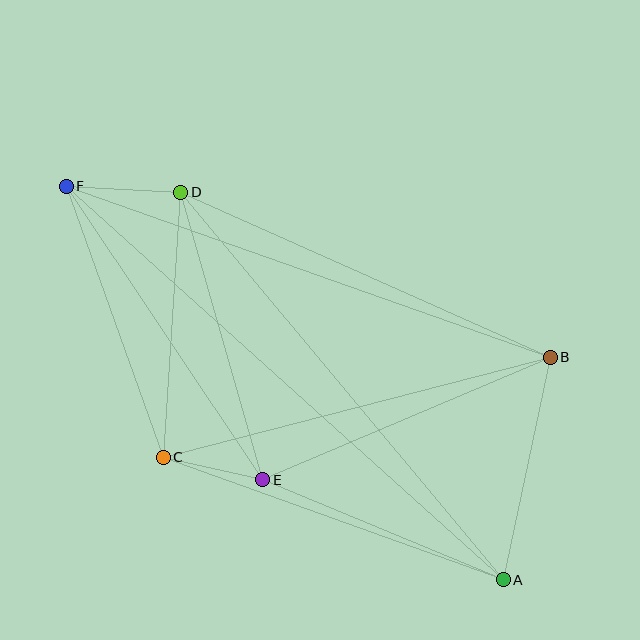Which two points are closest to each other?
Points C and E are closest to each other.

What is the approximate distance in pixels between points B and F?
The distance between B and F is approximately 513 pixels.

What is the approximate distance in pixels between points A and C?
The distance between A and C is approximately 362 pixels.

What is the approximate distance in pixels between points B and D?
The distance between B and D is approximately 405 pixels.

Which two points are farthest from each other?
Points A and F are farthest from each other.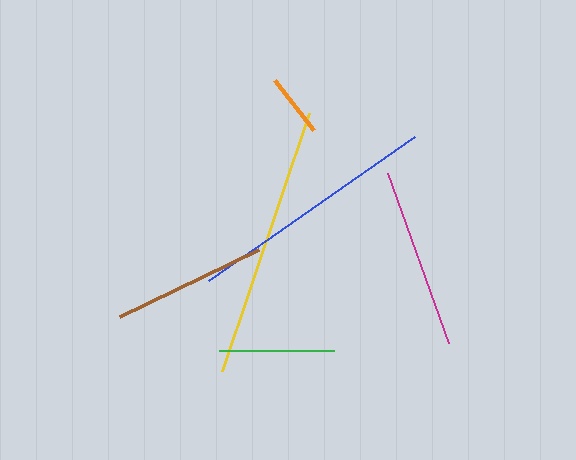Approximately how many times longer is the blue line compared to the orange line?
The blue line is approximately 4.0 times the length of the orange line.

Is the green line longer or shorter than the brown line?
The brown line is longer than the green line.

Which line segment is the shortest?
The orange line is the shortest at approximately 63 pixels.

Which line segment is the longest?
The yellow line is the longest at approximately 272 pixels.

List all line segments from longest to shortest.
From longest to shortest: yellow, blue, magenta, brown, green, orange.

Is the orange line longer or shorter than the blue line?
The blue line is longer than the orange line.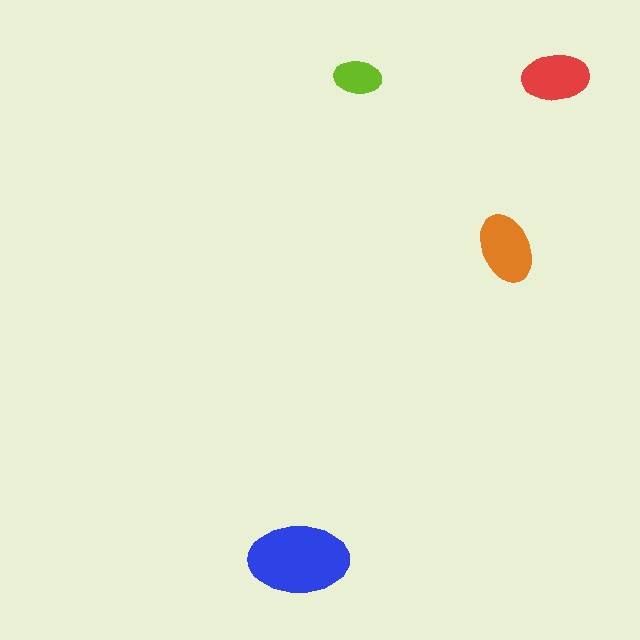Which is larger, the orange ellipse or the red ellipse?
The orange one.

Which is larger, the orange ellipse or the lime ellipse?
The orange one.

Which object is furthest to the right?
The red ellipse is rightmost.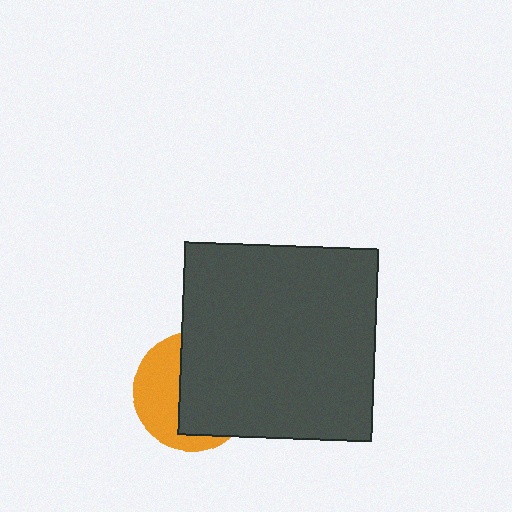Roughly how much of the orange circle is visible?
A small part of it is visible (roughly 41%).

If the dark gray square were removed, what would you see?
You would see the complete orange circle.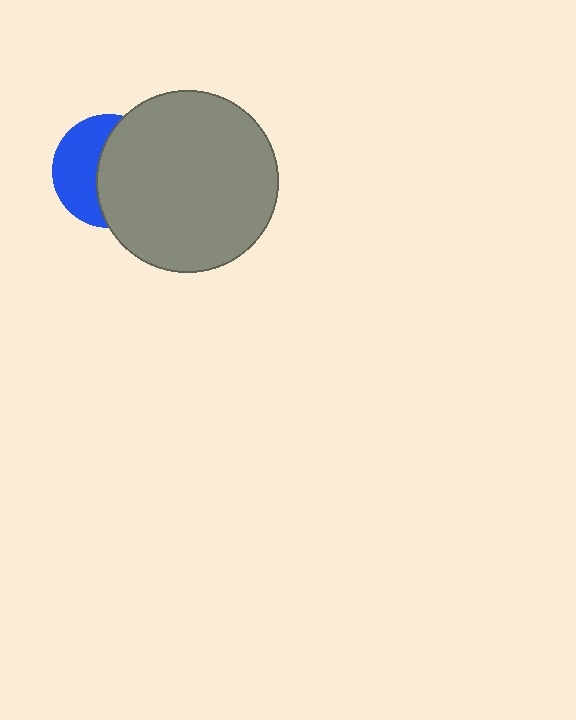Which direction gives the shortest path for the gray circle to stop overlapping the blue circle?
Moving right gives the shortest separation.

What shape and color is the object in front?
The object in front is a gray circle.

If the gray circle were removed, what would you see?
You would see the complete blue circle.